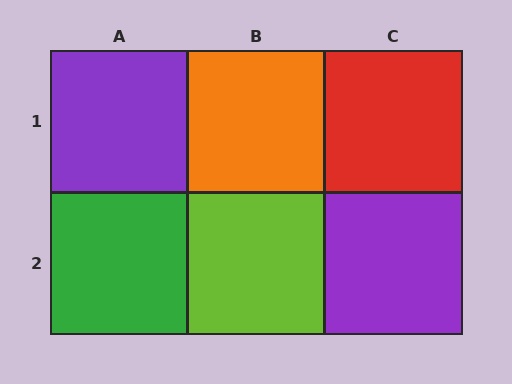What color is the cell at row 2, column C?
Purple.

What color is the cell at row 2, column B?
Lime.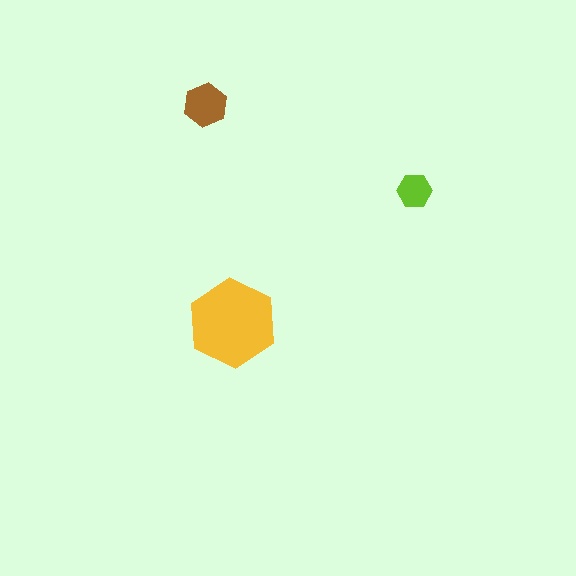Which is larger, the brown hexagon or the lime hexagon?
The brown one.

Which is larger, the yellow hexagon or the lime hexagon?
The yellow one.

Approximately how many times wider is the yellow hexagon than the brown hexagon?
About 2 times wider.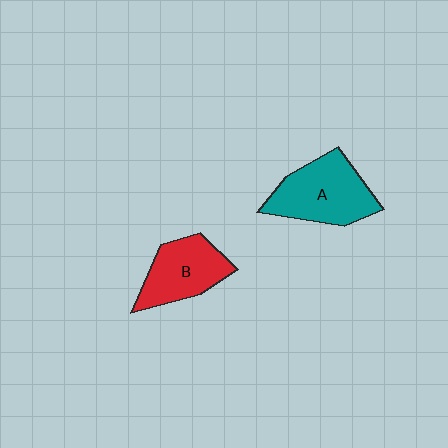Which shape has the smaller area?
Shape B (red).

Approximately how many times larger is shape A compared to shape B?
Approximately 1.2 times.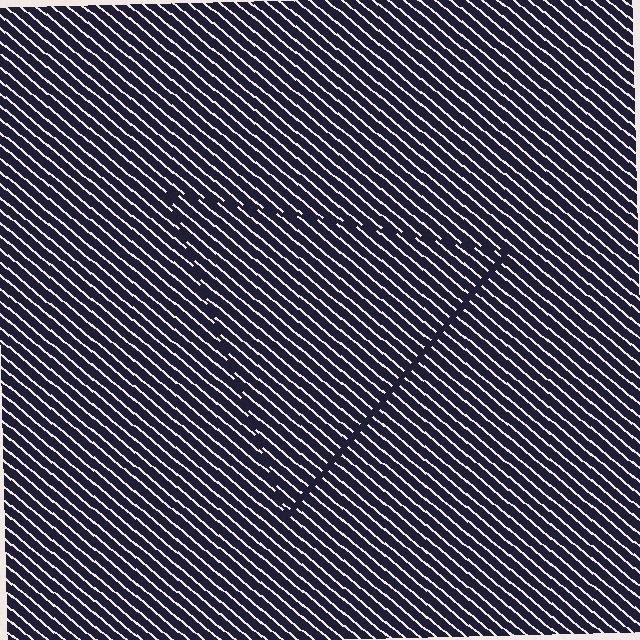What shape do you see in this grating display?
An illusory triangle. The interior of the shape contains the same grating, shifted by half a period — the contour is defined by the phase discontinuity where line-ends from the inner and outer gratings abut.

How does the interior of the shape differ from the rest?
The interior of the shape contains the same grating, shifted by half a period — the contour is defined by the phase discontinuity where line-ends from the inner and outer gratings abut.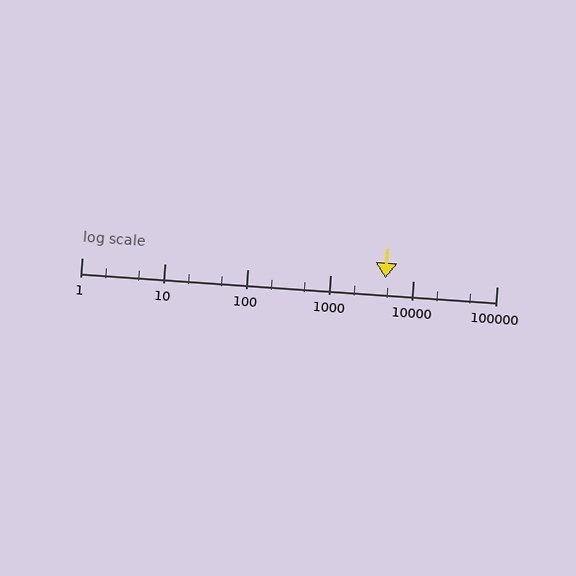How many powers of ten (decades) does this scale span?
The scale spans 5 decades, from 1 to 100000.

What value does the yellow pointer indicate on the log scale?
The pointer indicates approximately 4600.